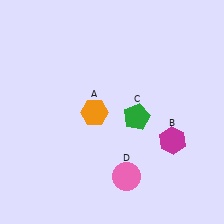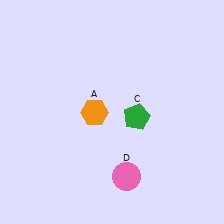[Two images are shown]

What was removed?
The magenta hexagon (B) was removed in Image 2.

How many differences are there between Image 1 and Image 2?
There is 1 difference between the two images.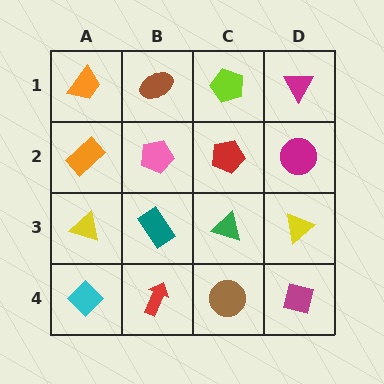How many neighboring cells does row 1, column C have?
3.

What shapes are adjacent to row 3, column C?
A red pentagon (row 2, column C), a brown circle (row 4, column C), a teal rectangle (row 3, column B), a yellow triangle (row 3, column D).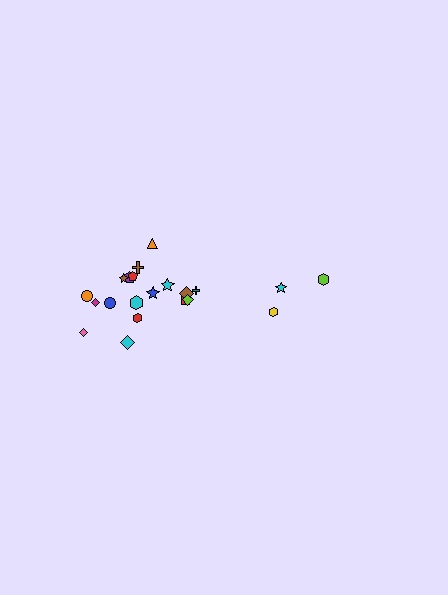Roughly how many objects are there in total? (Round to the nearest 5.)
Roughly 20 objects in total.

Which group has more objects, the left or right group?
The left group.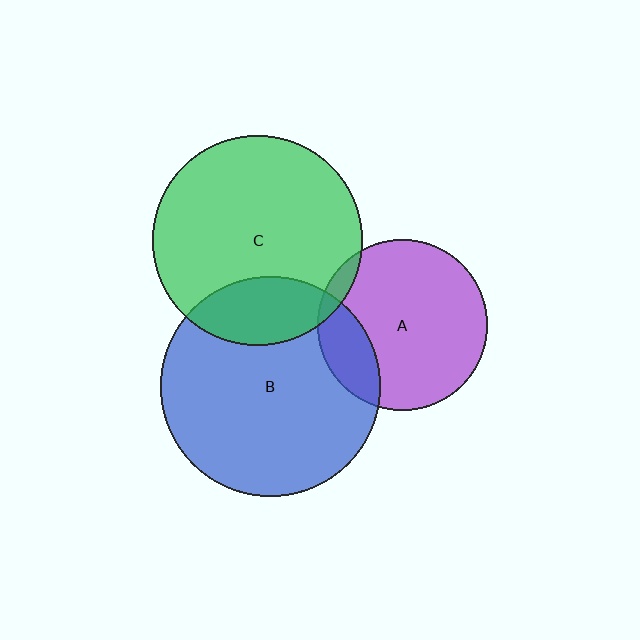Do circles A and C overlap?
Yes.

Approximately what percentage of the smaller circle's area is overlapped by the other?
Approximately 5%.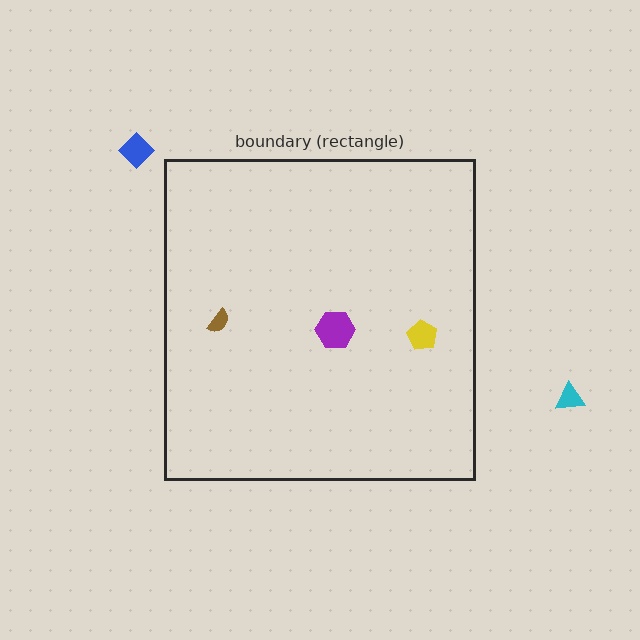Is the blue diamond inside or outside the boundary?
Outside.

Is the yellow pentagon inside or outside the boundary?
Inside.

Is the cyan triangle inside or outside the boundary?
Outside.